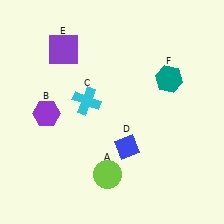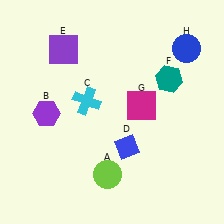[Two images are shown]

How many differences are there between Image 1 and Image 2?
There are 2 differences between the two images.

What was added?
A magenta square (G), a blue circle (H) were added in Image 2.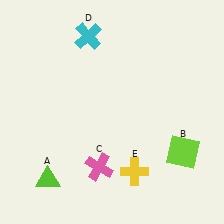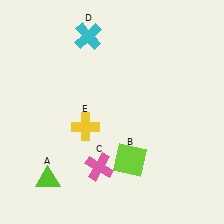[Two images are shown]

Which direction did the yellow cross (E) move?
The yellow cross (E) moved left.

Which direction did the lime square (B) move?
The lime square (B) moved left.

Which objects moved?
The objects that moved are: the lime square (B), the yellow cross (E).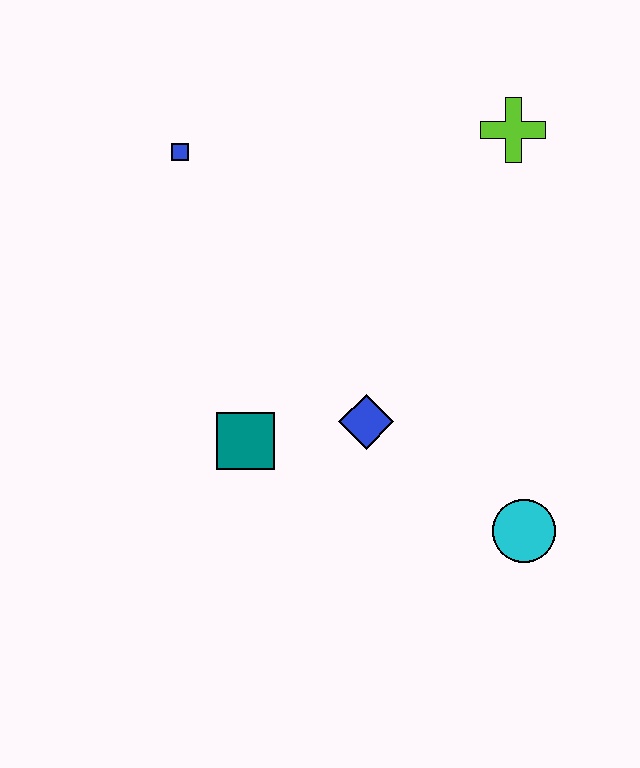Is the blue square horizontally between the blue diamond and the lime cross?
No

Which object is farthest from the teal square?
The lime cross is farthest from the teal square.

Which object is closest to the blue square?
The teal square is closest to the blue square.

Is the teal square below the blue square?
Yes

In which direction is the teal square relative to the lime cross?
The teal square is below the lime cross.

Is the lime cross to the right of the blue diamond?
Yes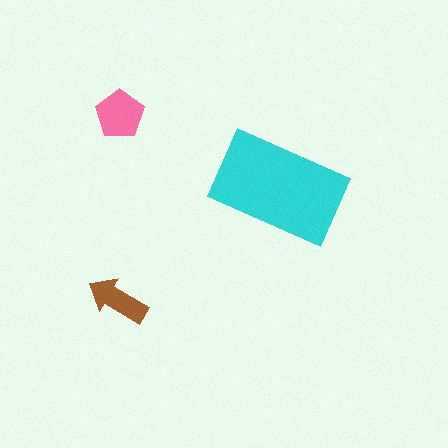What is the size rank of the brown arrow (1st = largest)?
3rd.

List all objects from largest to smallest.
The cyan rectangle, the pink pentagon, the brown arrow.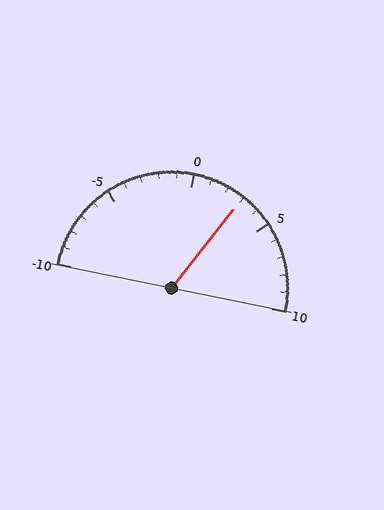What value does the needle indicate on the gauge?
The needle indicates approximately 3.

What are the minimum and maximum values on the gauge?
The gauge ranges from -10 to 10.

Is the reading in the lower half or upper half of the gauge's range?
The reading is in the upper half of the range (-10 to 10).